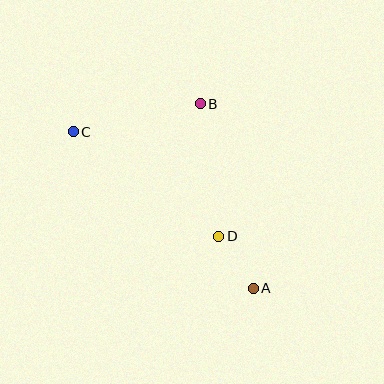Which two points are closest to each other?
Points A and D are closest to each other.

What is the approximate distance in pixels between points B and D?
The distance between B and D is approximately 134 pixels.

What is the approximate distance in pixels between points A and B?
The distance between A and B is approximately 192 pixels.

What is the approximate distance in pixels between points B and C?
The distance between B and C is approximately 130 pixels.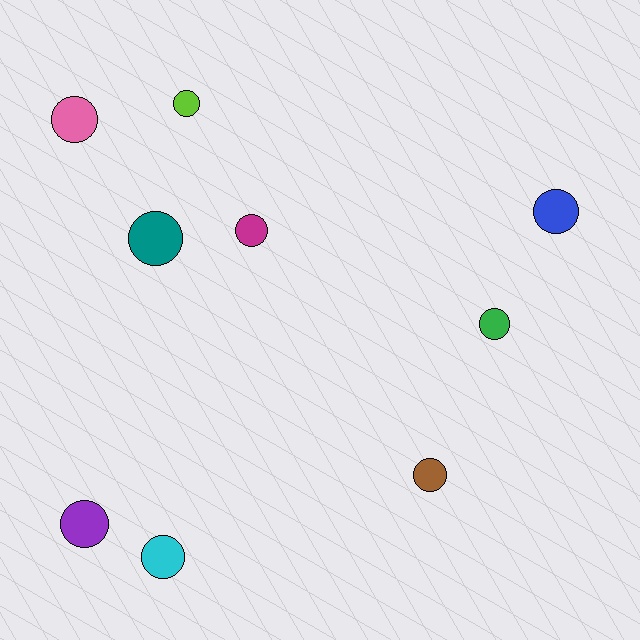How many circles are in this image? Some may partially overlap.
There are 9 circles.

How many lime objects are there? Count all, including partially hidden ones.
There is 1 lime object.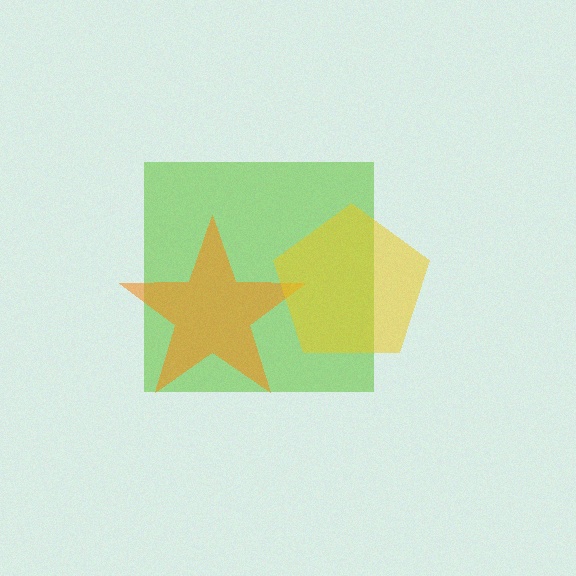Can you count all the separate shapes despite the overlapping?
Yes, there are 3 separate shapes.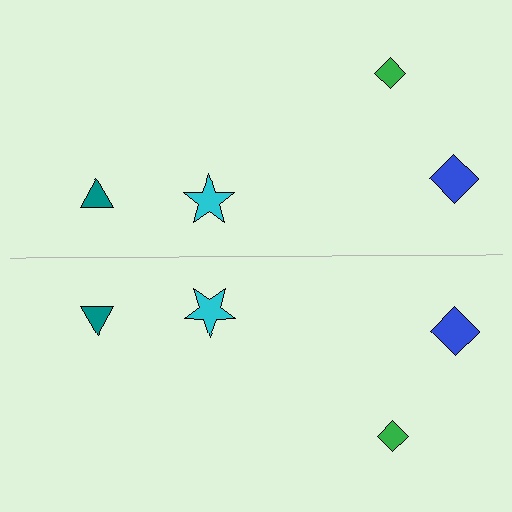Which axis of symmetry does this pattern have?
The pattern has a horizontal axis of symmetry running through the center of the image.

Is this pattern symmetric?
Yes, this pattern has bilateral (reflection) symmetry.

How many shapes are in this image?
There are 8 shapes in this image.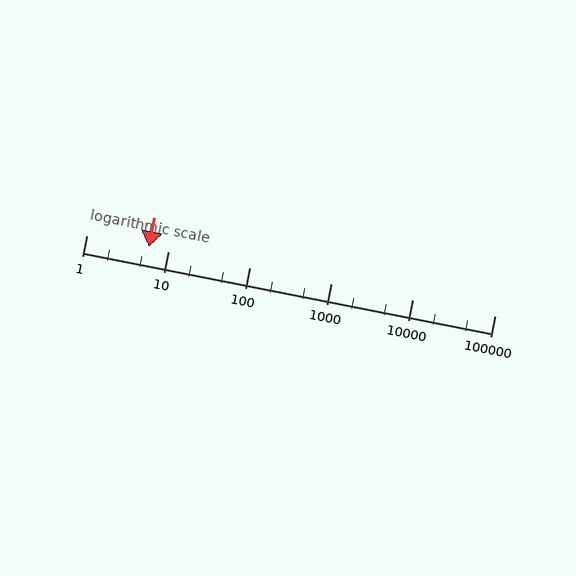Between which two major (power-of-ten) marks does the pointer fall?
The pointer is between 1 and 10.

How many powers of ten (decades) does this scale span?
The scale spans 5 decades, from 1 to 100000.